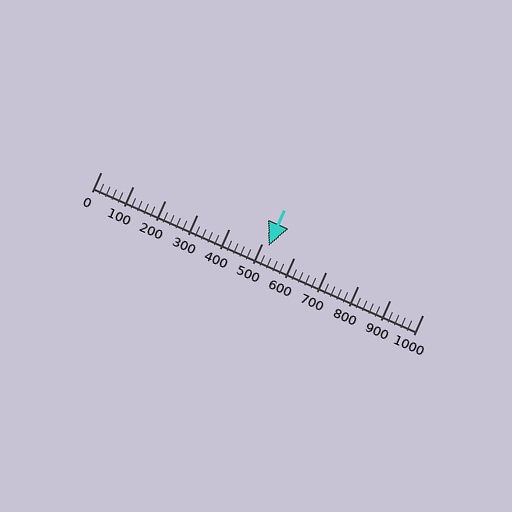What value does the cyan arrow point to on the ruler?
The cyan arrow points to approximately 520.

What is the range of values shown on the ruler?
The ruler shows values from 0 to 1000.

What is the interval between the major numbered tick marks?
The major tick marks are spaced 100 units apart.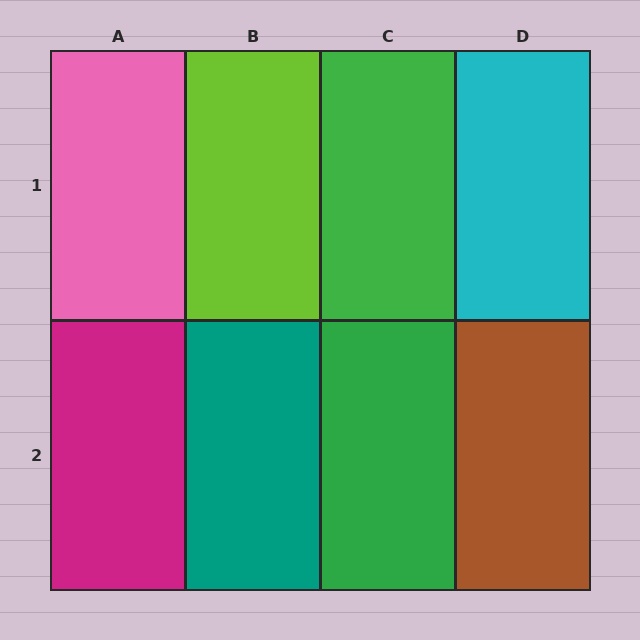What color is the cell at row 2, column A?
Magenta.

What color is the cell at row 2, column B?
Teal.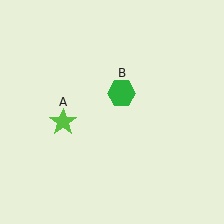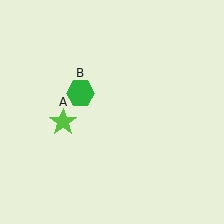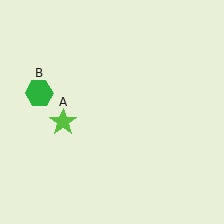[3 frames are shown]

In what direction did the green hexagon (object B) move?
The green hexagon (object B) moved left.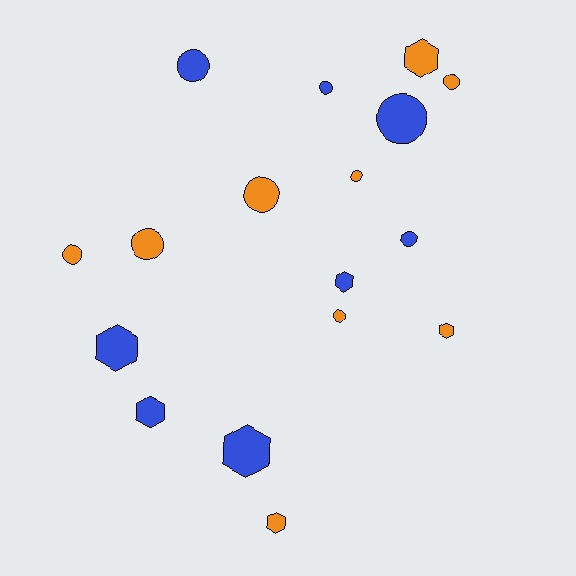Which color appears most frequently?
Orange, with 9 objects.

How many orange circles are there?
There are 6 orange circles.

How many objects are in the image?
There are 17 objects.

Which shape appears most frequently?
Circle, with 10 objects.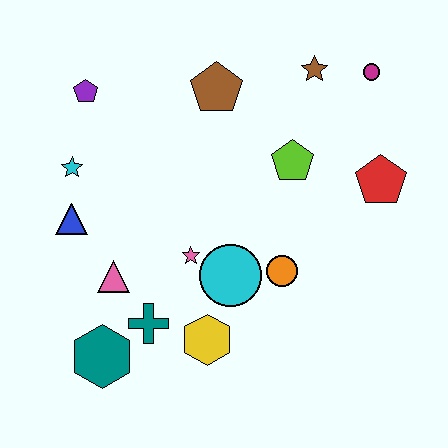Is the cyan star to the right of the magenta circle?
No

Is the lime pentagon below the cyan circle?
No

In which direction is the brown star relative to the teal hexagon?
The brown star is above the teal hexagon.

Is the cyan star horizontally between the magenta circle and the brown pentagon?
No